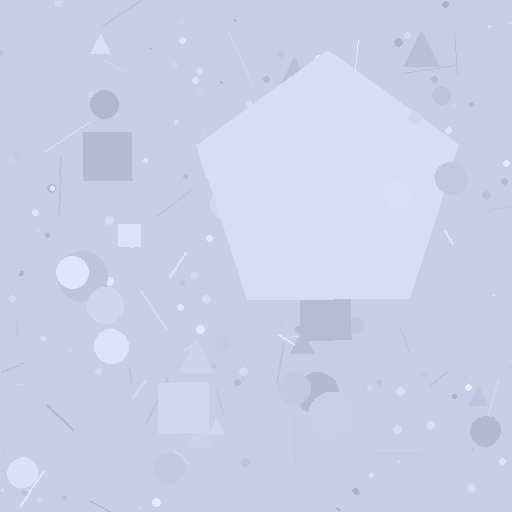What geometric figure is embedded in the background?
A pentagon is embedded in the background.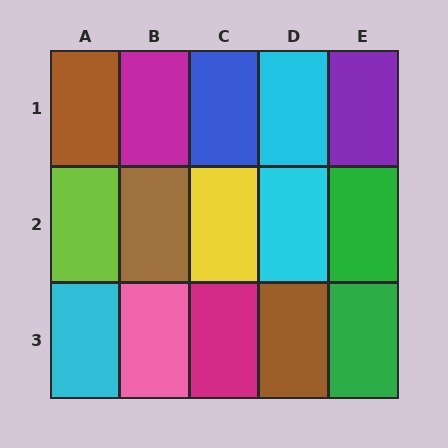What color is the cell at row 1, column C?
Blue.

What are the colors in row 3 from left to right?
Cyan, pink, magenta, brown, green.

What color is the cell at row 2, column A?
Lime.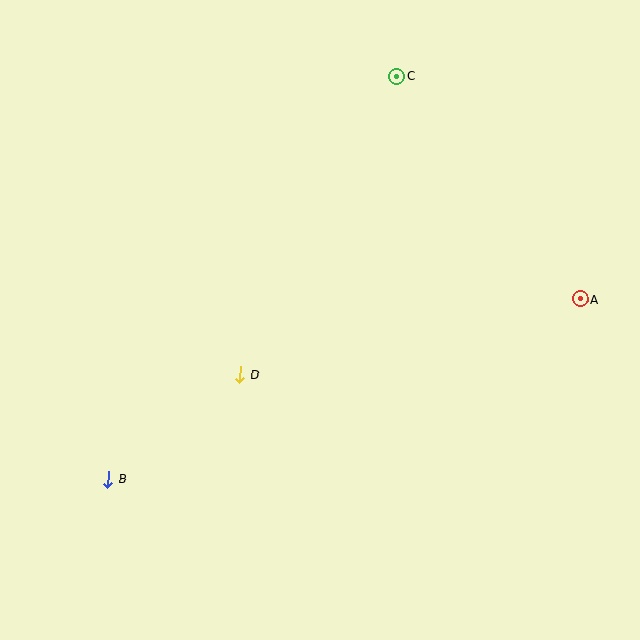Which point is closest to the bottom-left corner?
Point B is closest to the bottom-left corner.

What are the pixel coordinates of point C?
Point C is at (397, 76).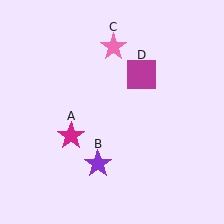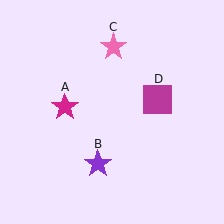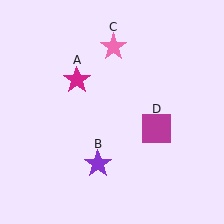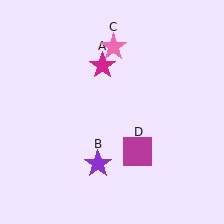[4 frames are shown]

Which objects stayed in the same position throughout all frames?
Purple star (object B) and pink star (object C) remained stationary.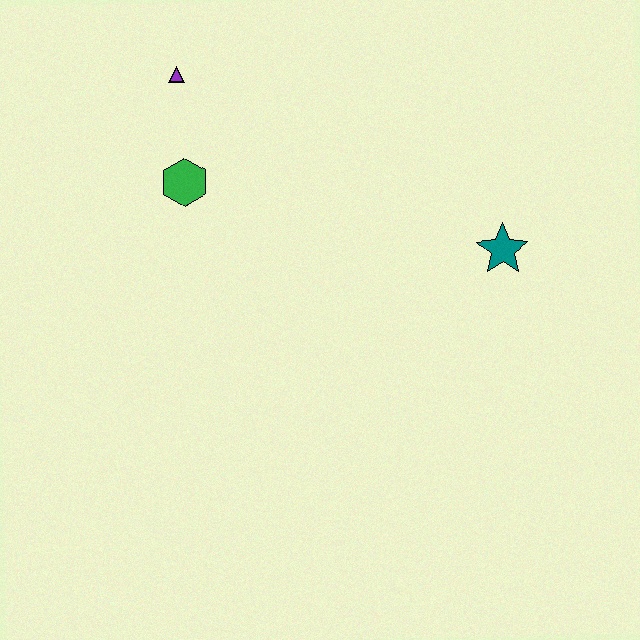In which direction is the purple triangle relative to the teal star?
The purple triangle is to the left of the teal star.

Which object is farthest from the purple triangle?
The teal star is farthest from the purple triangle.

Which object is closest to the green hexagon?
The purple triangle is closest to the green hexagon.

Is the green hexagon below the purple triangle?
Yes